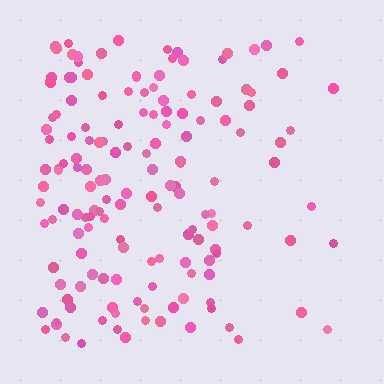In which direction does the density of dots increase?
From right to left, with the left side densest.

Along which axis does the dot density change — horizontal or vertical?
Horizontal.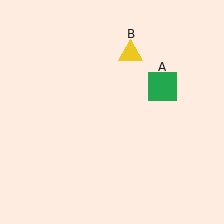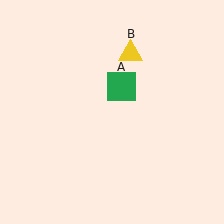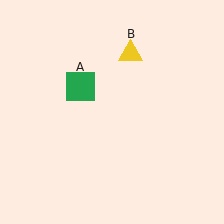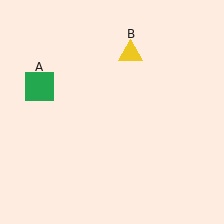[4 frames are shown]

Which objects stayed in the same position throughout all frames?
Yellow triangle (object B) remained stationary.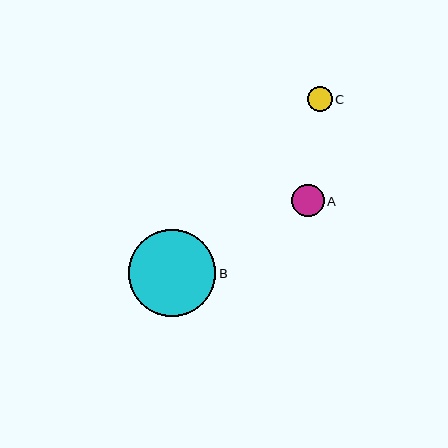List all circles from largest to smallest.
From largest to smallest: B, A, C.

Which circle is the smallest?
Circle C is the smallest with a size of approximately 25 pixels.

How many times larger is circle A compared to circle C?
Circle A is approximately 1.3 times the size of circle C.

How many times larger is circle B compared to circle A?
Circle B is approximately 2.7 times the size of circle A.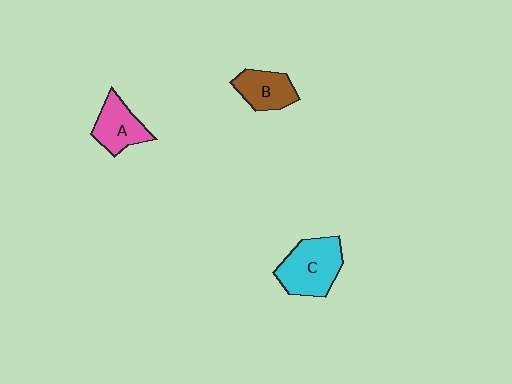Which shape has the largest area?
Shape C (cyan).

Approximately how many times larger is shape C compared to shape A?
Approximately 1.4 times.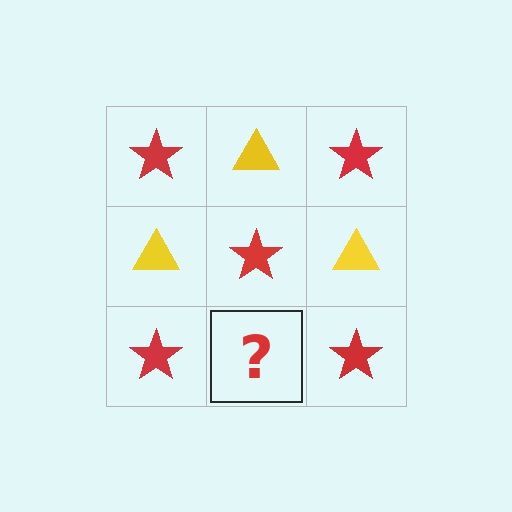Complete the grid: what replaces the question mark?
The question mark should be replaced with a yellow triangle.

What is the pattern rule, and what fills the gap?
The rule is that it alternates red star and yellow triangle in a checkerboard pattern. The gap should be filled with a yellow triangle.